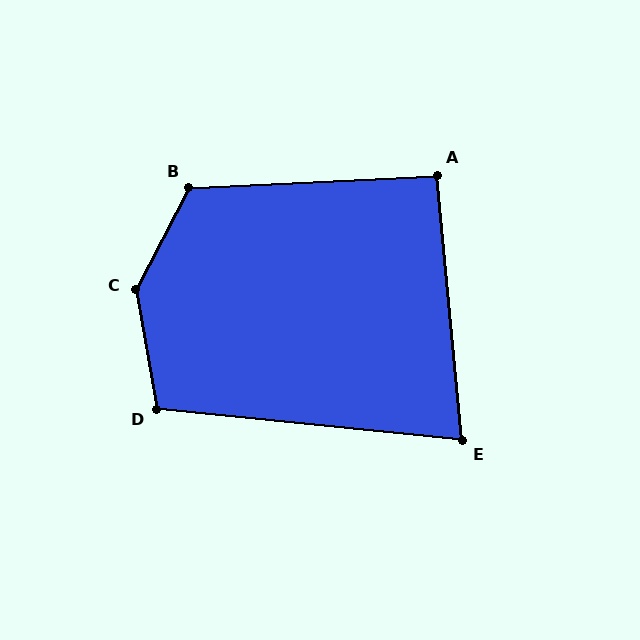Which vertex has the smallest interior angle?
E, at approximately 79 degrees.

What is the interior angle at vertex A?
Approximately 92 degrees (approximately right).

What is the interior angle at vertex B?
Approximately 120 degrees (obtuse).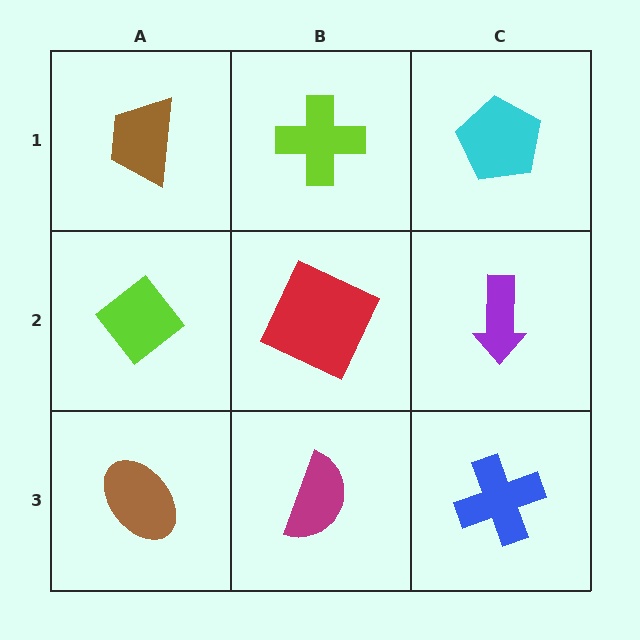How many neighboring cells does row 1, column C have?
2.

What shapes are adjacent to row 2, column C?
A cyan pentagon (row 1, column C), a blue cross (row 3, column C), a red square (row 2, column B).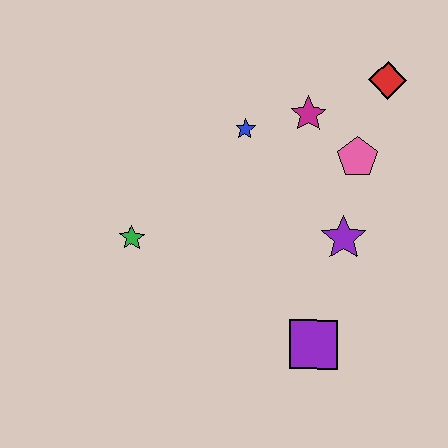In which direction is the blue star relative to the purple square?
The blue star is above the purple square.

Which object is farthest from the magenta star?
The purple square is farthest from the magenta star.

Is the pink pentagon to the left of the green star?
No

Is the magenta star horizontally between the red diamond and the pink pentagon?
No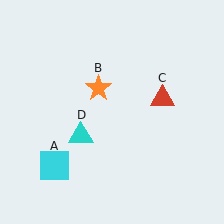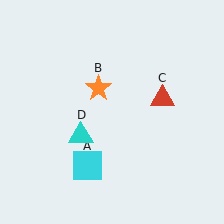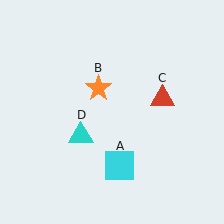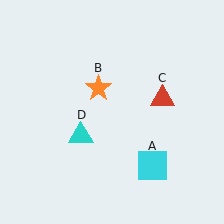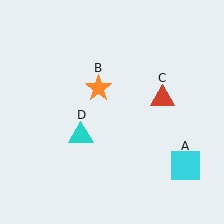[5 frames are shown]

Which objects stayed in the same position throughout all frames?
Orange star (object B) and red triangle (object C) and cyan triangle (object D) remained stationary.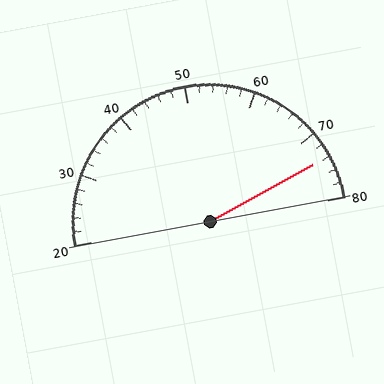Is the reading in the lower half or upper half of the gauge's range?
The reading is in the upper half of the range (20 to 80).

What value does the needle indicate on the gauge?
The needle indicates approximately 74.